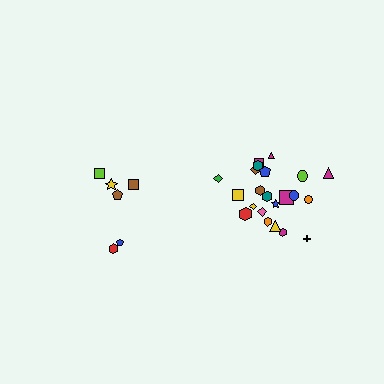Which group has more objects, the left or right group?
The right group.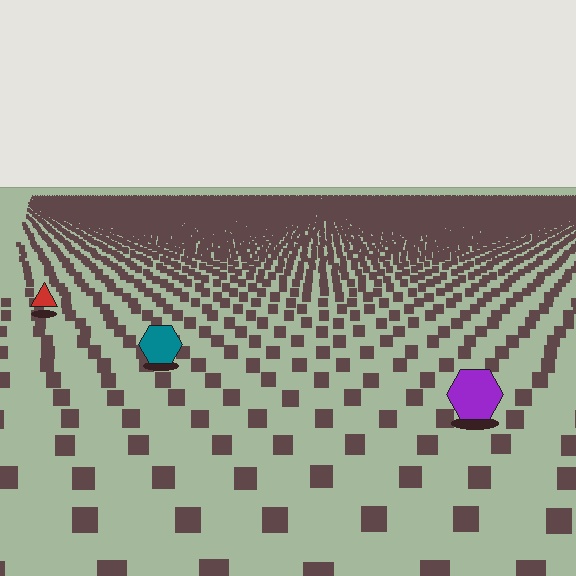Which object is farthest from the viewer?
The red triangle is farthest from the viewer. It appears smaller and the ground texture around it is denser.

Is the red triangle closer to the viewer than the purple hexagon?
No. The purple hexagon is closer — you can tell from the texture gradient: the ground texture is coarser near it.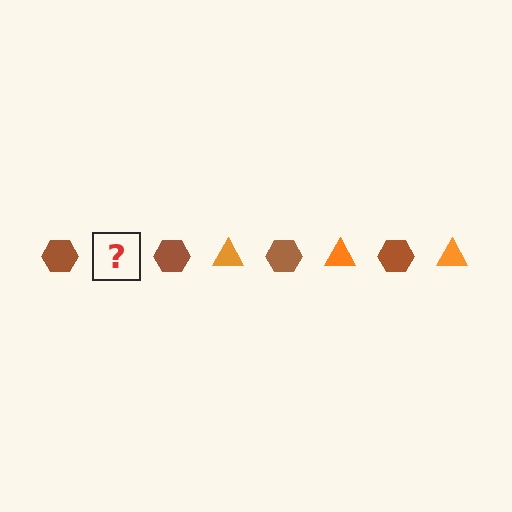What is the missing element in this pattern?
The missing element is an orange triangle.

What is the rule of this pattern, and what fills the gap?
The rule is that the pattern alternates between brown hexagon and orange triangle. The gap should be filled with an orange triangle.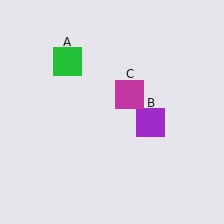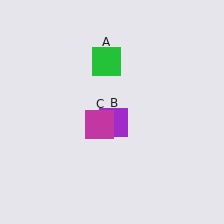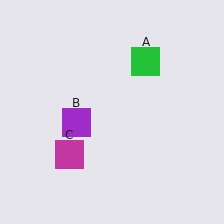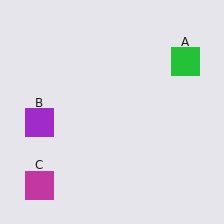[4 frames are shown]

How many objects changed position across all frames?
3 objects changed position: green square (object A), purple square (object B), magenta square (object C).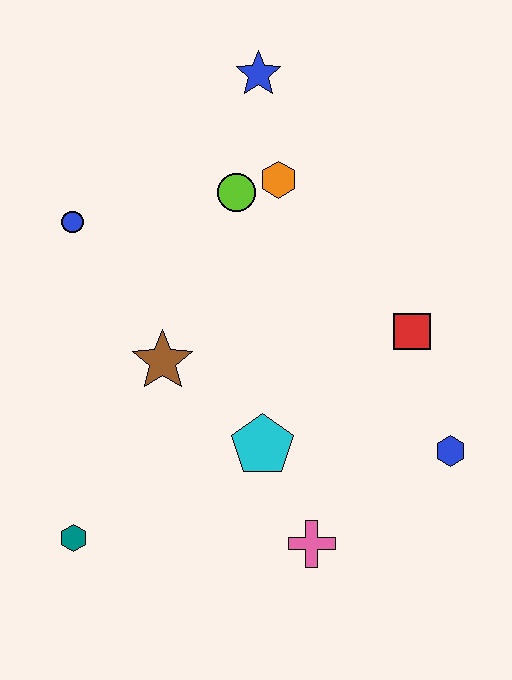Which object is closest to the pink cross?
The cyan pentagon is closest to the pink cross.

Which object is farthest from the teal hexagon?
The blue star is farthest from the teal hexagon.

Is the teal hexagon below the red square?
Yes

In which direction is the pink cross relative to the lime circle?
The pink cross is below the lime circle.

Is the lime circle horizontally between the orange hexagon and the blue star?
No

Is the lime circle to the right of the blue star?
No